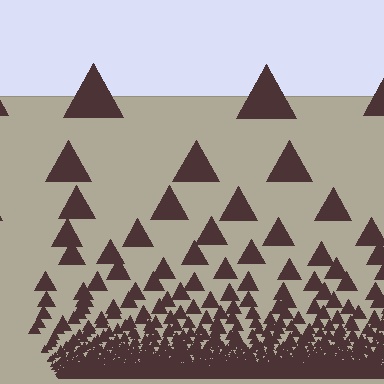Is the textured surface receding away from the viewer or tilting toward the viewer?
The surface appears to tilt toward the viewer. Texture elements get larger and sparser toward the top.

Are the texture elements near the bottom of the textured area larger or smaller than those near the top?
Smaller. The gradient is inverted — elements near the bottom are smaller and denser.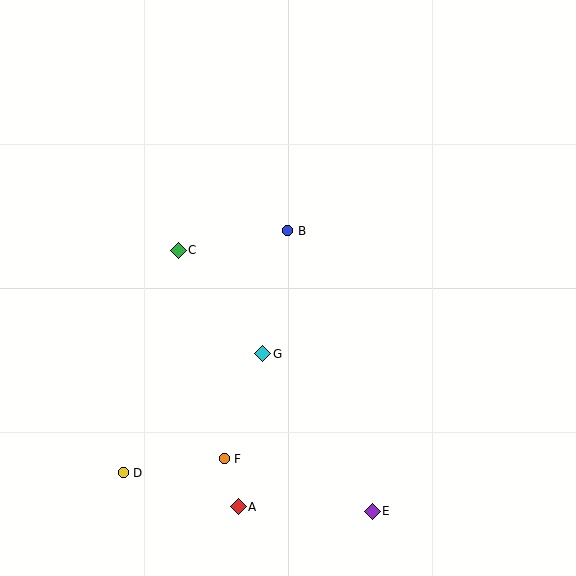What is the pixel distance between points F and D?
The distance between F and D is 102 pixels.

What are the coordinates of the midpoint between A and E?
The midpoint between A and E is at (305, 509).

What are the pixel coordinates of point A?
Point A is at (238, 507).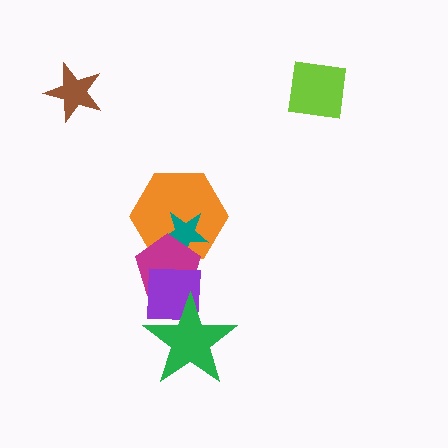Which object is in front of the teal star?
The magenta pentagon is in front of the teal star.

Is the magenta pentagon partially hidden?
Yes, it is partially covered by another shape.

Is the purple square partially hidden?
Yes, it is partially covered by another shape.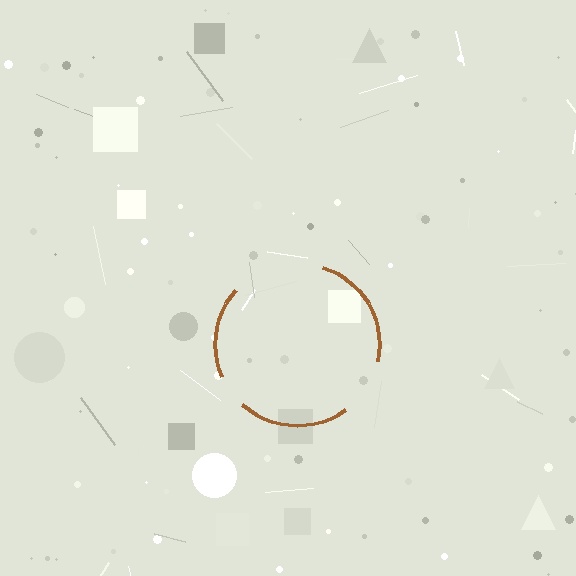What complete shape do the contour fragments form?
The contour fragments form a circle.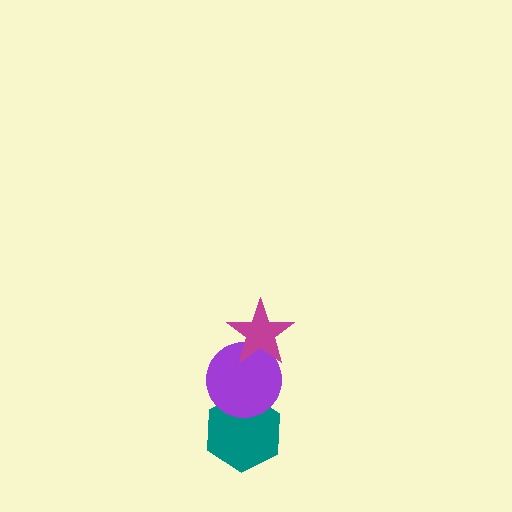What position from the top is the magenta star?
The magenta star is 1st from the top.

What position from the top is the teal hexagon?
The teal hexagon is 3rd from the top.